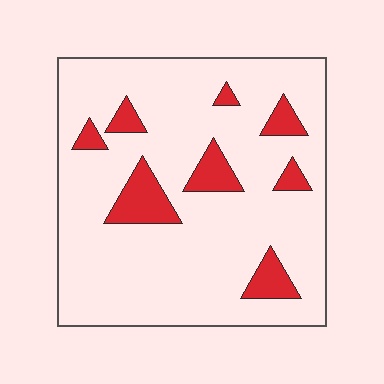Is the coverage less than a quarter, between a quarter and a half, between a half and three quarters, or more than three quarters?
Less than a quarter.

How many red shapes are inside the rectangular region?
8.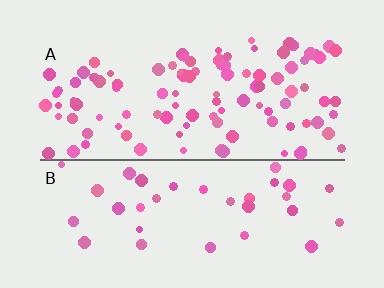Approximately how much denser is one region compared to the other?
Approximately 2.7× — region A over region B.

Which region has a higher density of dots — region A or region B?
A (the top).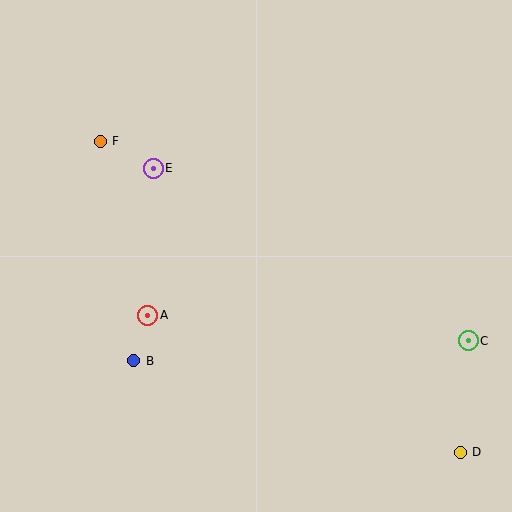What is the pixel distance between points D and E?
The distance between D and E is 418 pixels.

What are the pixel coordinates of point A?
Point A is at (148, 315).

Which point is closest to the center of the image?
Point A at (148, 315) is closest to the center.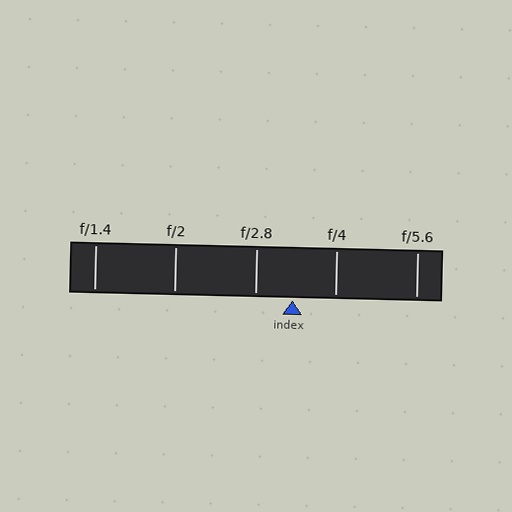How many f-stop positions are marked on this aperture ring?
There are 5 f-stop positions marked.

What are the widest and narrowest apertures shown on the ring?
The widest aperture shown is f/1.4 and the narrowest is f/5.6.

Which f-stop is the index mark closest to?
The index mark is closest to f/2.8.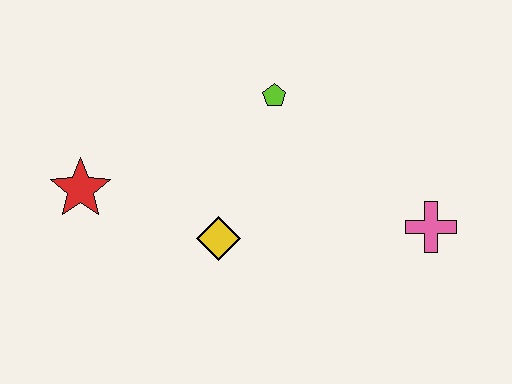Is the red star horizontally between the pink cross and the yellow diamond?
No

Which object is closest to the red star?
The yellow diamond is closest to the red star.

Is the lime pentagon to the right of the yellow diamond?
Yes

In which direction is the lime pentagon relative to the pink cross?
The lime pentagon is to the left of the pink cross.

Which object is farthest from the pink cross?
The red star is farthest from the pink cross.